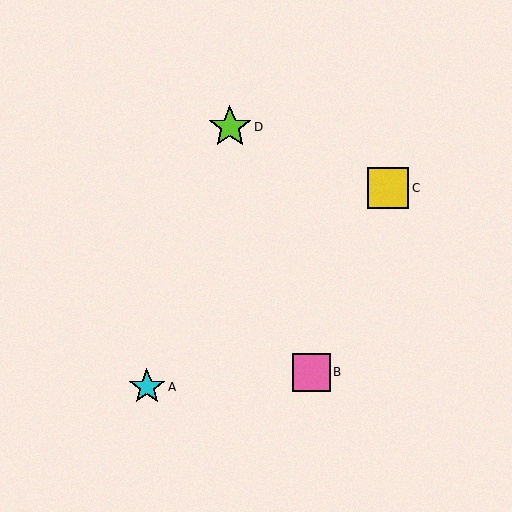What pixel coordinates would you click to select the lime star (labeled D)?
Click at (230, 127) to select the lime star D.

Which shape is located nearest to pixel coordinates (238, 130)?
The lime star (labeled D) at (230, 127) is nearest to that location.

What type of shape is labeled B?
Shape B is a pink square.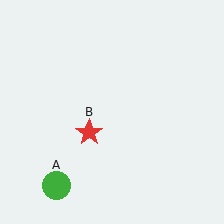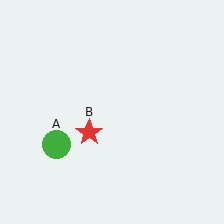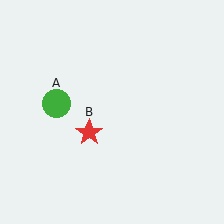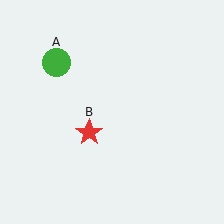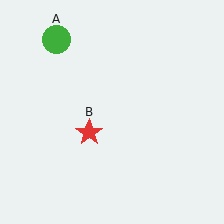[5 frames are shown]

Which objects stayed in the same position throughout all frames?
Red star (object B) remained stationary.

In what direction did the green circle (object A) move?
The green circle (object A) moved up.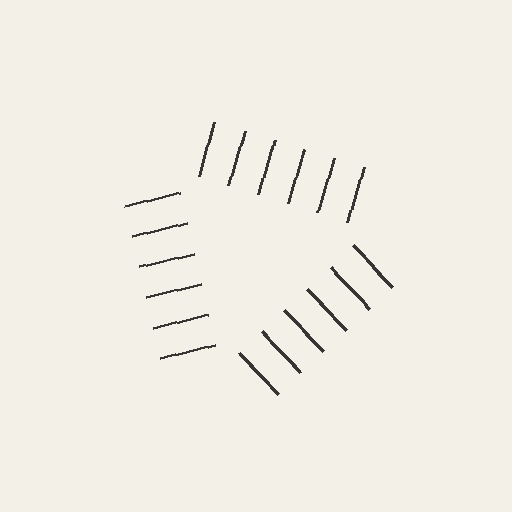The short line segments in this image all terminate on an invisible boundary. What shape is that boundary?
An illusory triangle — the line segments terminate on its edges but no continuous stroke is drawn.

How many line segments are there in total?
18 — 6 along each of the 3 edges.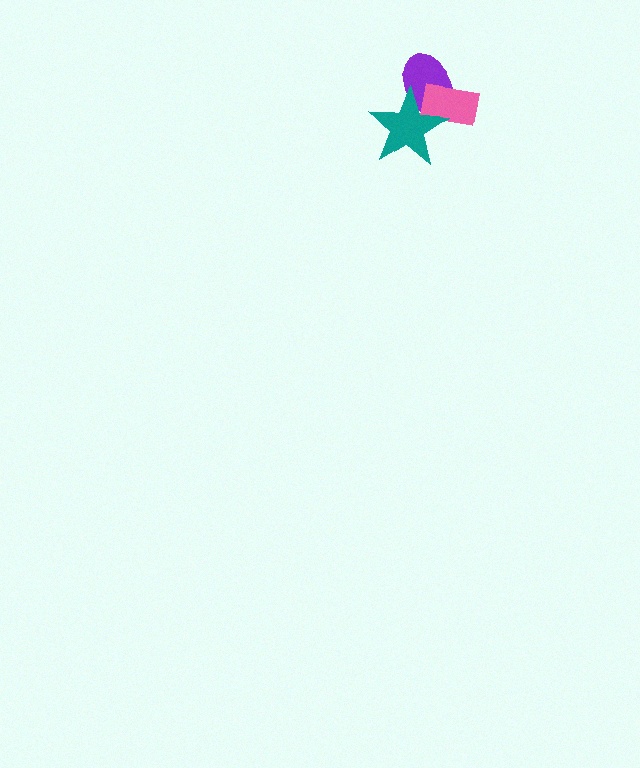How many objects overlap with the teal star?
2 objects overlap with the teal star.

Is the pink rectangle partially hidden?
Yes, it is partially covered by another shape.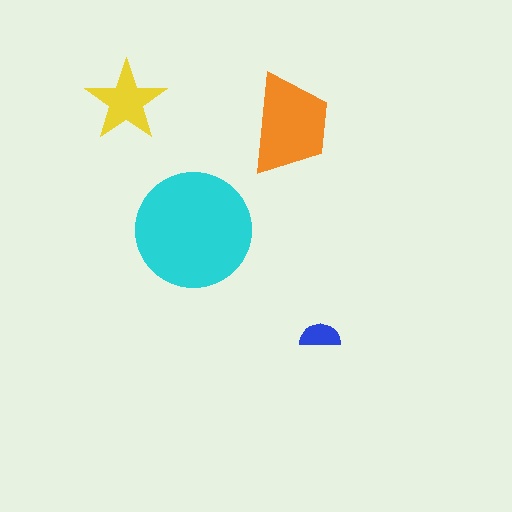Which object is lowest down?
The blue semicircle is bottommost.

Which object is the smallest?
The blue semicircle.